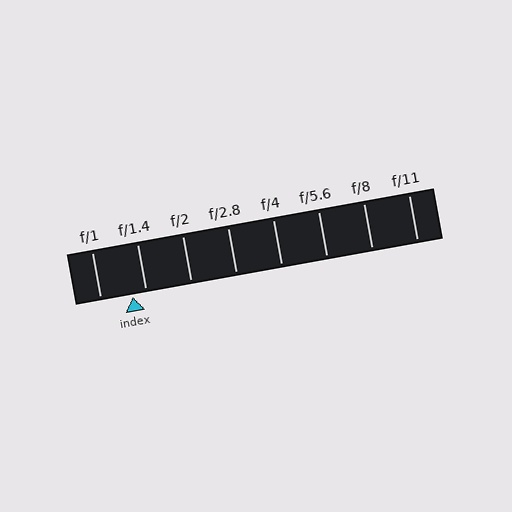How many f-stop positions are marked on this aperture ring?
There are 8 f-stop positions marked.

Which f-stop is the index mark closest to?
The index mark is closest to f/1.4.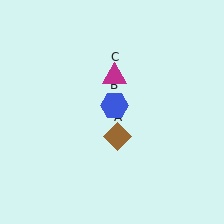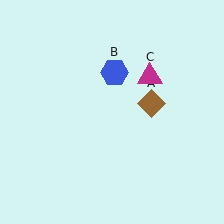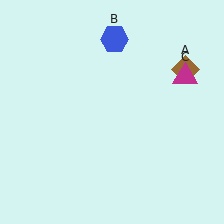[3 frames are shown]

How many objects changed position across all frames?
3 objects changed position: brown diamond (object A), blue hexagon (object B), magenta triangle (object C).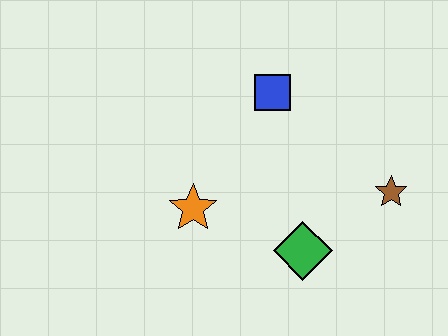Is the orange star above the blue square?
No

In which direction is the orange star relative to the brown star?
The orange star is to the left of the brown star.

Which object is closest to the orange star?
The green diamond is closest to the orange star.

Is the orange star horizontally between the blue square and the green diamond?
No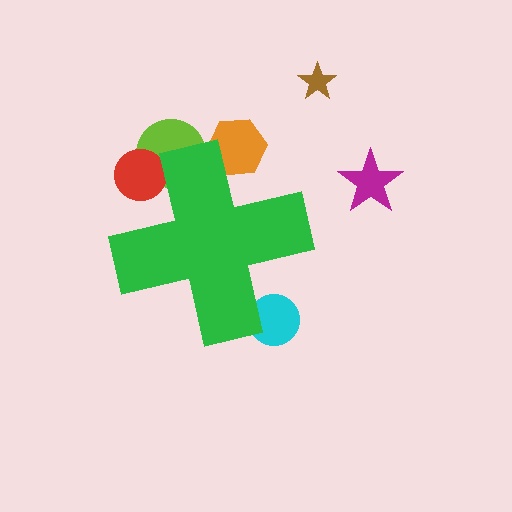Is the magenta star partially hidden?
No, the magenta star is fully visible.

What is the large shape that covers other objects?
A green cross.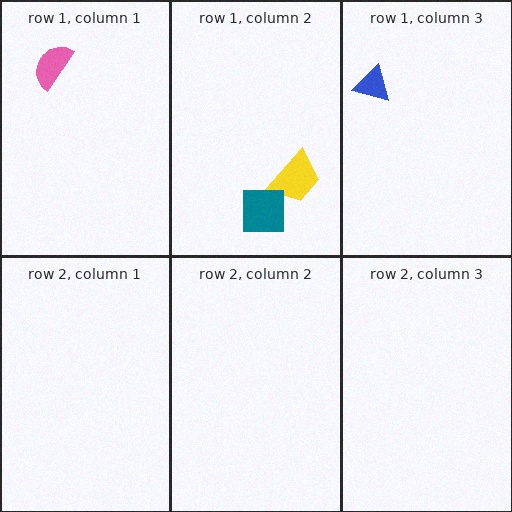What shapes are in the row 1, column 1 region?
The pink semicircle.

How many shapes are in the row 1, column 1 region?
1.